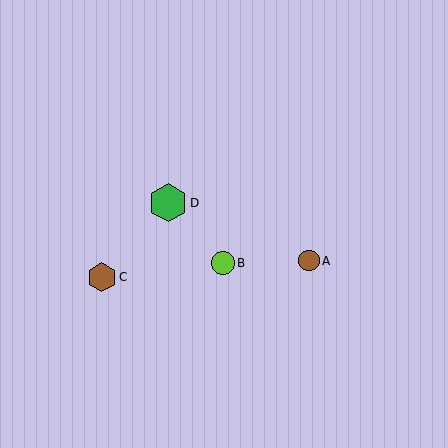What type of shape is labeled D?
Shape D is a green hexagon.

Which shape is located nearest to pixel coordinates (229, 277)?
The lime circle (labeled B) at (223, 263) is nearest to that location.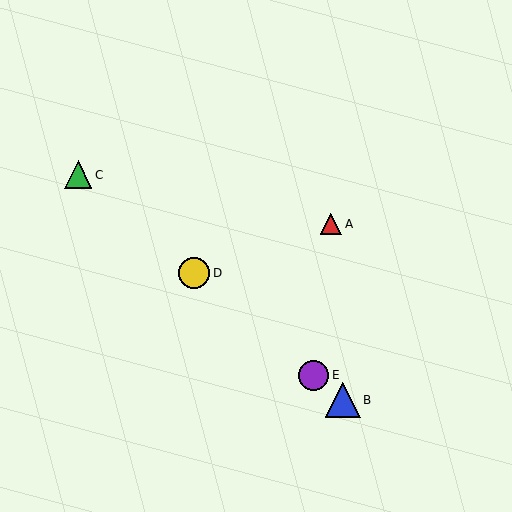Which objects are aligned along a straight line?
Objects B, C, D, E are aligned along a straight line.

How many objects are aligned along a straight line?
4 objects (B, C, D, E) are aligned along a straight line.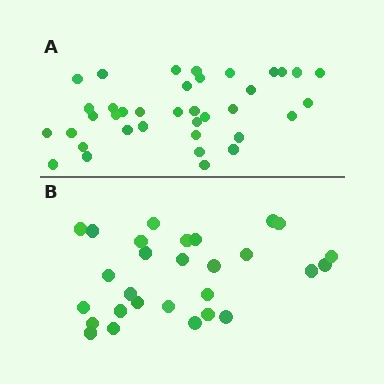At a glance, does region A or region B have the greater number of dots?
Region A (the top region) has more dots.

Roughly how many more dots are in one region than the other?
Region A has roughly 8 or so more dots than region B.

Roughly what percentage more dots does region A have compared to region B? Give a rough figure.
About 30% more.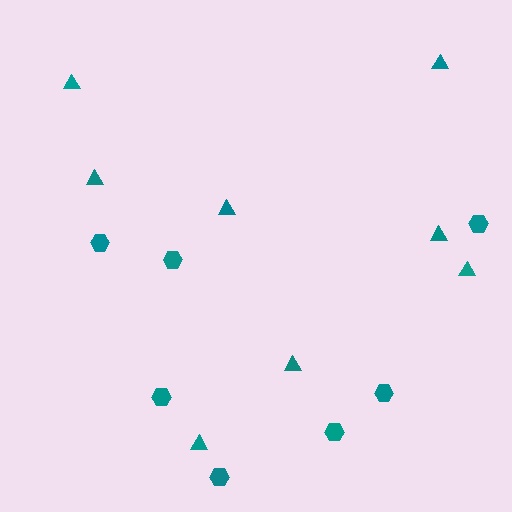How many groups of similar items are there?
There are 2 groups: one group of triangles (8) and one group of hexagons (7).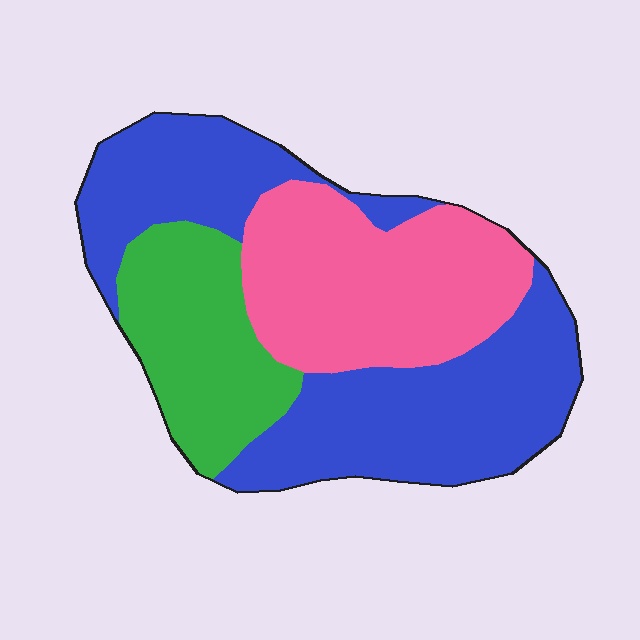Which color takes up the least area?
Green, at roughly 20%.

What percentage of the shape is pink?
Pink covers roughly 30% of the shape.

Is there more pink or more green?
Pink.